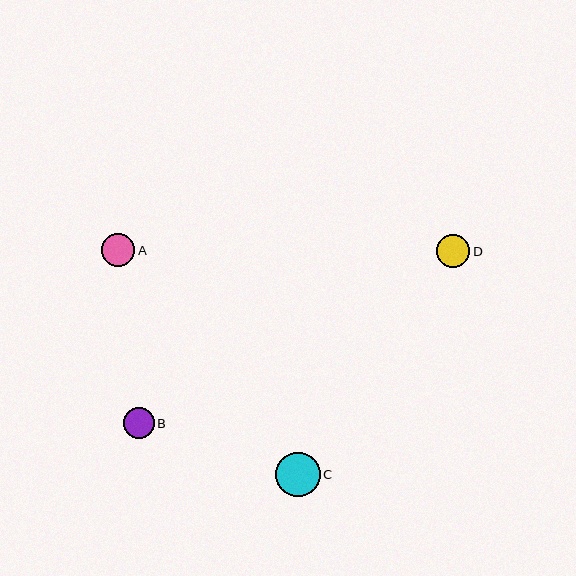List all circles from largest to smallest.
From largest to smallest: C, D, A, B.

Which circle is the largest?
Circle C is the largest with a size of approximately 45 pixels.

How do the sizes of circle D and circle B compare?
Circle D and circle B are approximately the same size.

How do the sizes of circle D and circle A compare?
Circle D and circle A are approximately the same size.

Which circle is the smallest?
Circle B is the smallest with a size of approximately 31 pixels.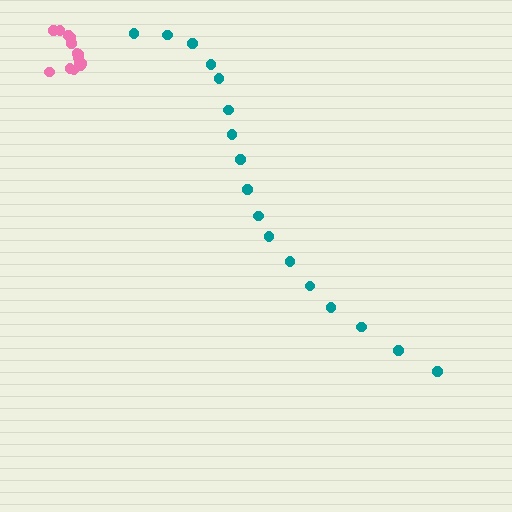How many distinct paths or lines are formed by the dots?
There are 2 distinct paths.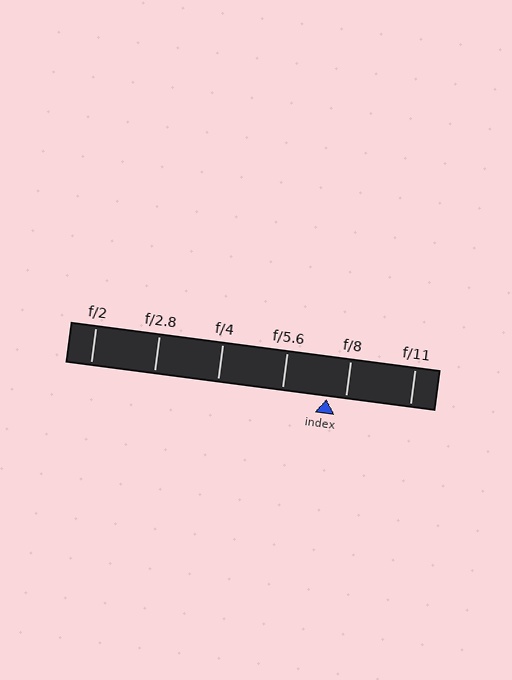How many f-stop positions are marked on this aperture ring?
There are 6 f-stop positions marked.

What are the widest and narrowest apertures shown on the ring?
The widest aperture shown is f/2 and the narrowest is f/11.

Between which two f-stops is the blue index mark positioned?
The index mark is between f/5.6 and f/8.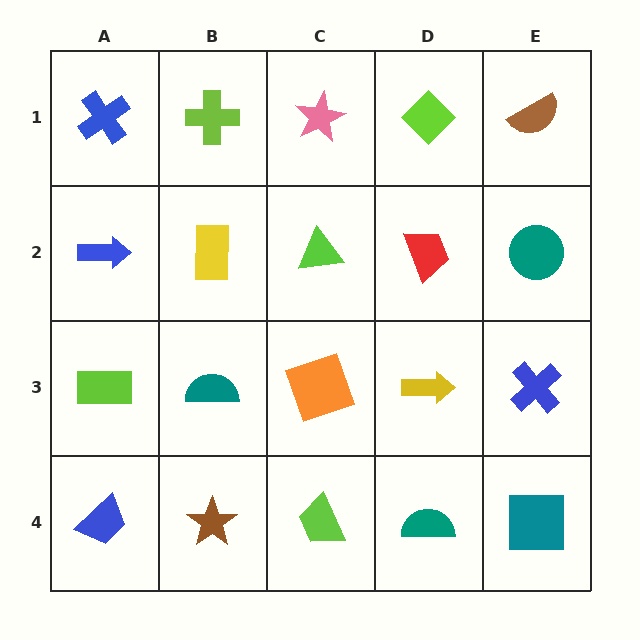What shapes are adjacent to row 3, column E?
A teal circle (row 2, column E), a teal square (row 4, column E), a yellow arrow (row 3, column D).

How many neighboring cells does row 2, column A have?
3.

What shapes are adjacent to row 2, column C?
A pink star (row 1, column C), an orange square (row 3, column C), a yellow rectangle (row 2, column B), a red trapezoid (row 2, column D).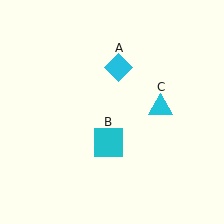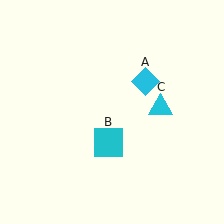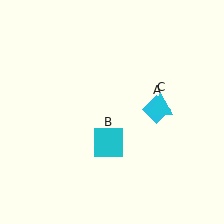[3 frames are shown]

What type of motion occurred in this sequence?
The cyan diamond (object A) rotated clockwise around the center of the scene.